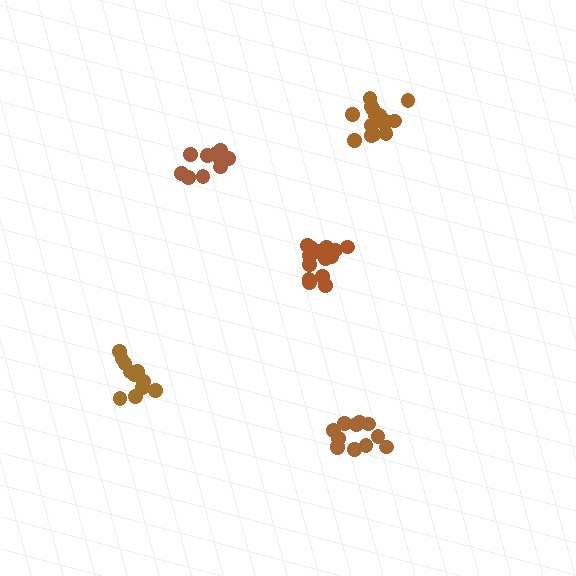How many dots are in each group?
Group 1: 14 dots, Group 2: 11 dots, Group 3: 10 dots, Group 4: 15 dots, Group 5: 12 dots (62 total).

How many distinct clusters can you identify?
There are 5 distinct clusters.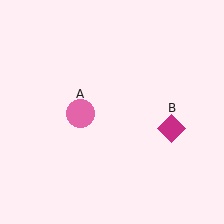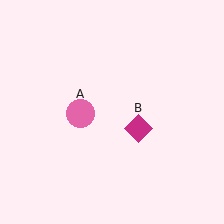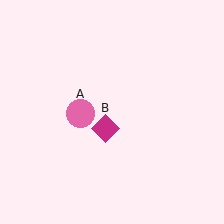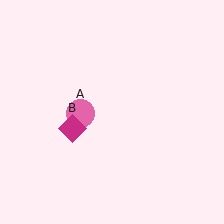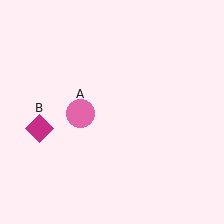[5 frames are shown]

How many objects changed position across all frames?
1 object changed position: magenta diamond (object B).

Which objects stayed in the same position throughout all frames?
Pink circle (object A) remained stationary.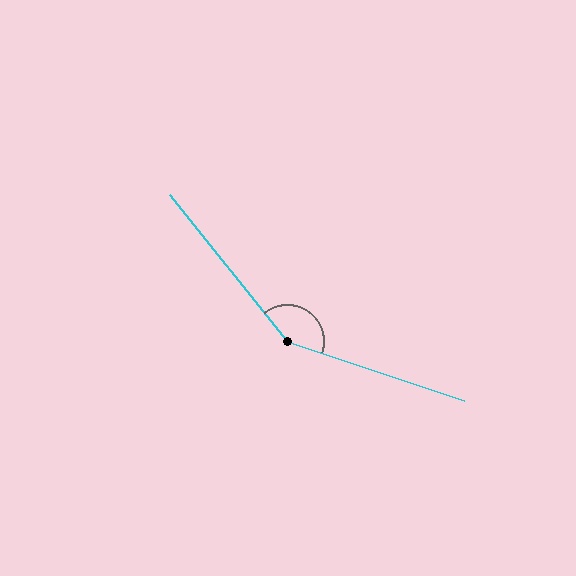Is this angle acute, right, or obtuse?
It is obtuse.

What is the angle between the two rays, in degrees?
Approximately 147 degrees.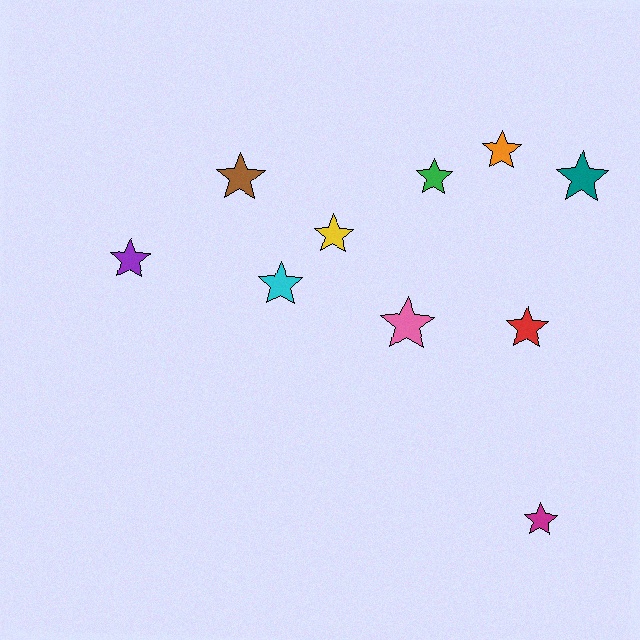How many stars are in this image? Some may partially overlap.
There are 10 stars.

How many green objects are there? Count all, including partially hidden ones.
There is 1 green object.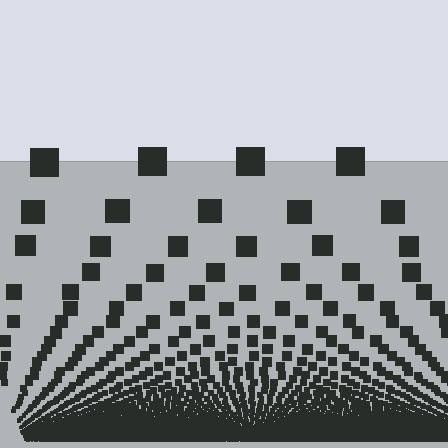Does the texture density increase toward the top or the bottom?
Density increases toward the bottom.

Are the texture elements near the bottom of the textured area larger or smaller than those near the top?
Smaller. The gradient is inverted — elements near the bottom are smaller and denser.